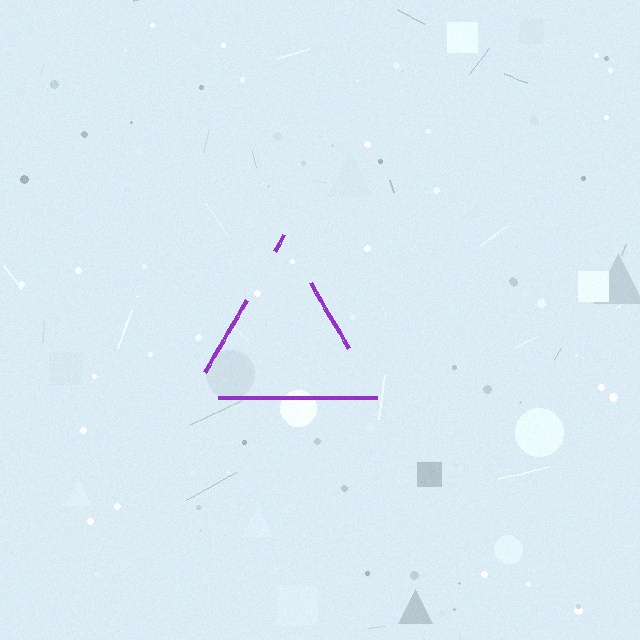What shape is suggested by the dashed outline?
The dashed outline suggests a triangle.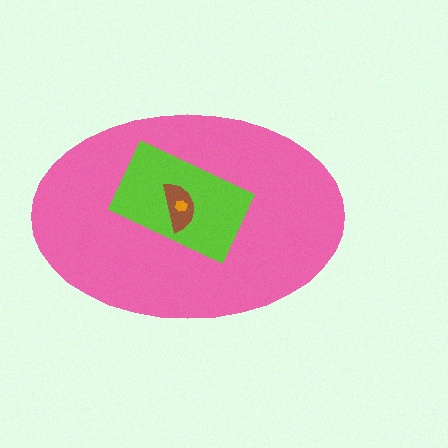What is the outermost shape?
The pink ellipse.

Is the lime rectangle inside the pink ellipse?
Yes.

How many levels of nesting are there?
4.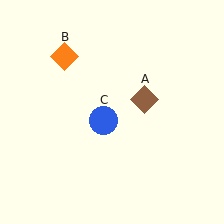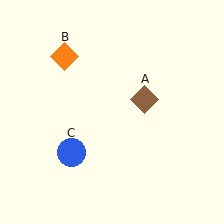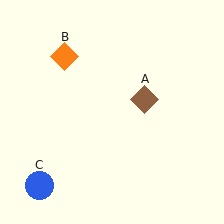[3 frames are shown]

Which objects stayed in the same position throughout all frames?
Brown diamond (object A) and orange diamond (object B) remained stationary.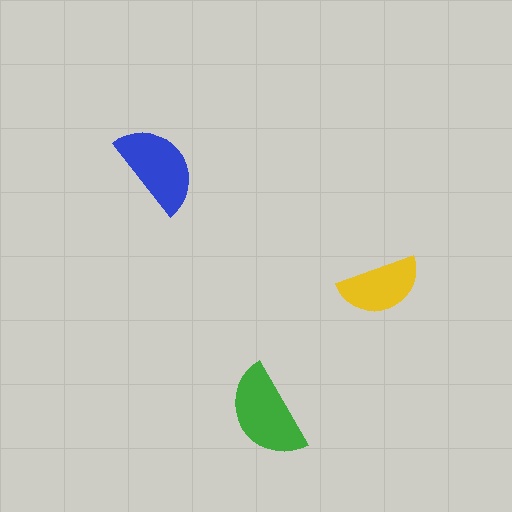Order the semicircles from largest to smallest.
the green one, the blue one, the yellow one.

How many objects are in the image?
There are 3 objects in the image.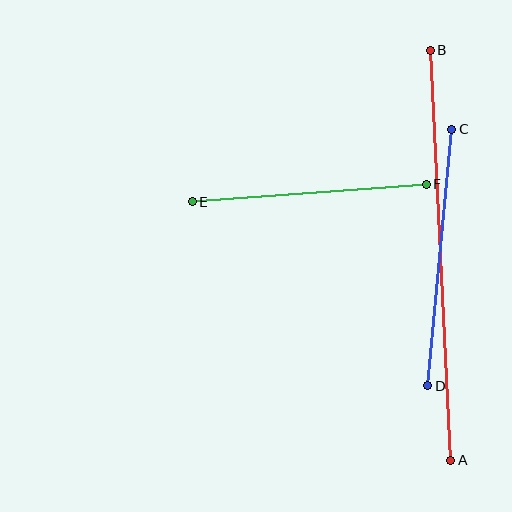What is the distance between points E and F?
The distance is approximately 235 pixels.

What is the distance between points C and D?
The distance is approximately 257 pixels.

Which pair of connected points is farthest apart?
Points A and B are farthest apart.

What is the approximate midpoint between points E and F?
The midpoint is at approximately (309, 193) pixels.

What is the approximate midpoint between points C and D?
The midpoint is at approximately (440, 258) pixels.